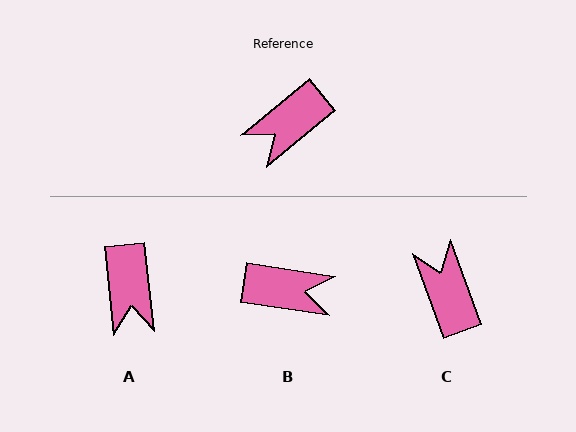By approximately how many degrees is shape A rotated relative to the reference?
Approximately 57 degrees counter-clockwise.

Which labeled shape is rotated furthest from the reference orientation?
B, about 132 degrees away.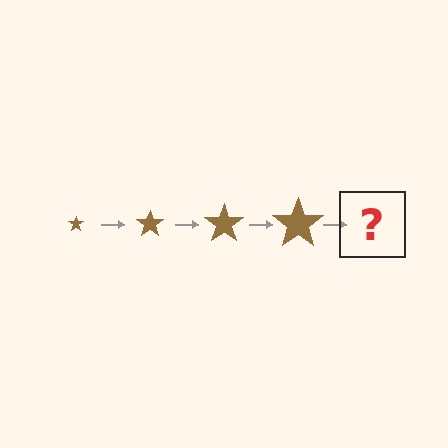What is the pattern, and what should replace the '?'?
The pattern is that the star gets progressively larger each step. The '?' should be a brown star, larger than the previous one.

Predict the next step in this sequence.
The next step is a brown star, larger than the previous one.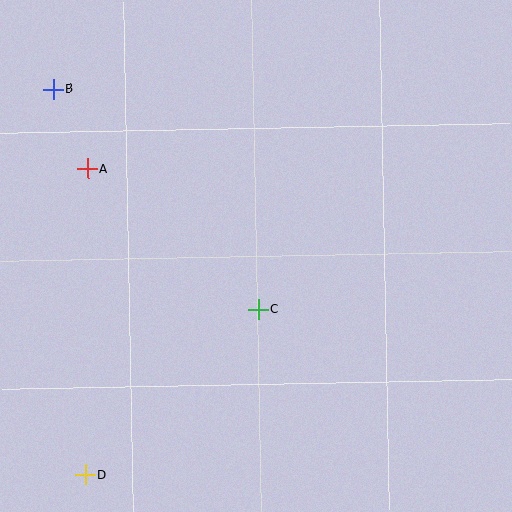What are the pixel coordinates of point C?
Point C is at (258, 309).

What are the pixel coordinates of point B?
Point B is at (53, 89).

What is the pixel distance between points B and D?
The distance between B and D is 387 pixels.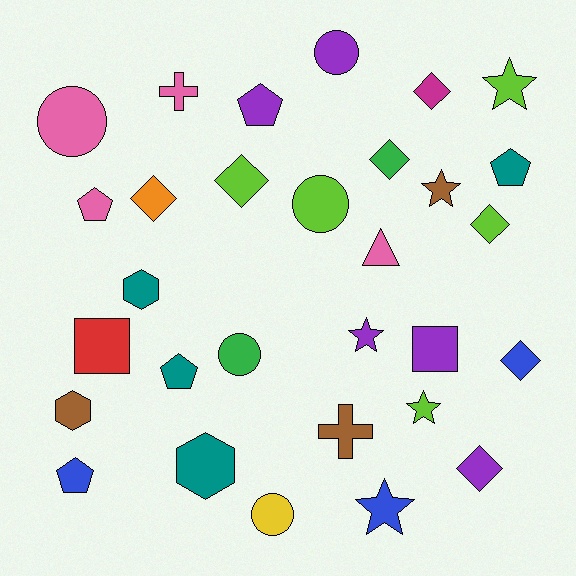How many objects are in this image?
There are 30 objects.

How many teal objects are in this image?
There are 4 teal objects.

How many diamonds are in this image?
There are 7 diamonds.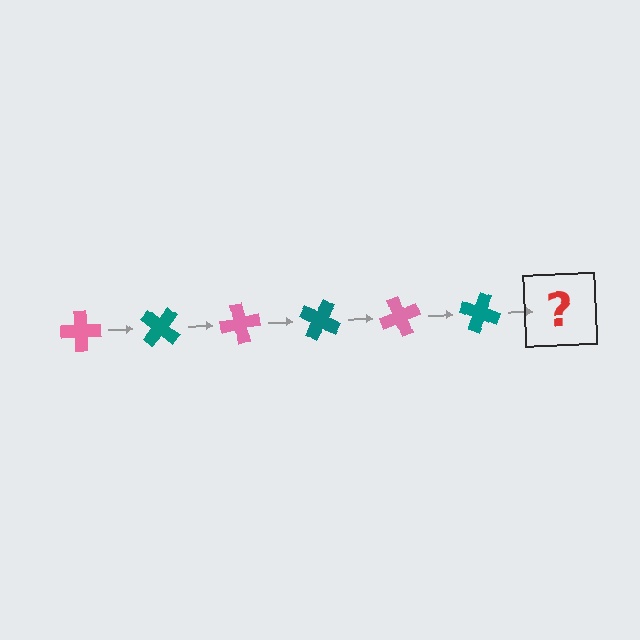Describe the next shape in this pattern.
It should be a pink cross, rotated 240 degrees from the start.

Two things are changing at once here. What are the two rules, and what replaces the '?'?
The two rules are that it rotates 40 degrees each step and the color cycles through pink and teal. The '?' should be a pink cross, rotated 240 degrees from the start.